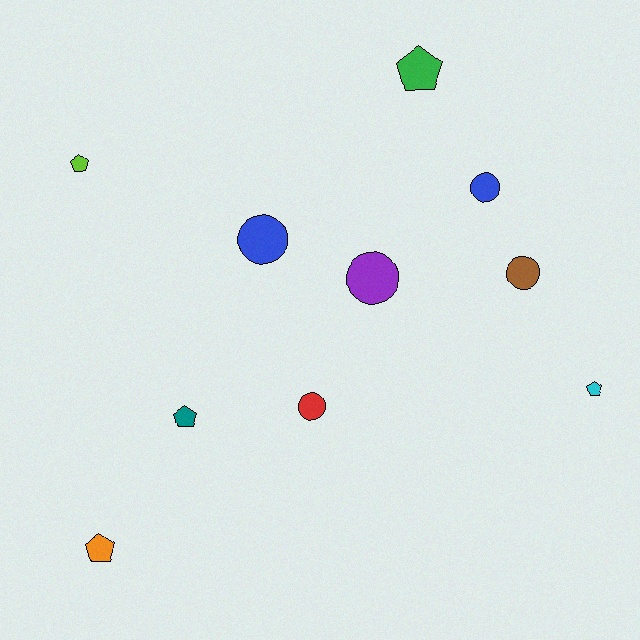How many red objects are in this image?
There is 1 red object.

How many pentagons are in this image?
There are 5 pentagons.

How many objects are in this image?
There are 10 objects.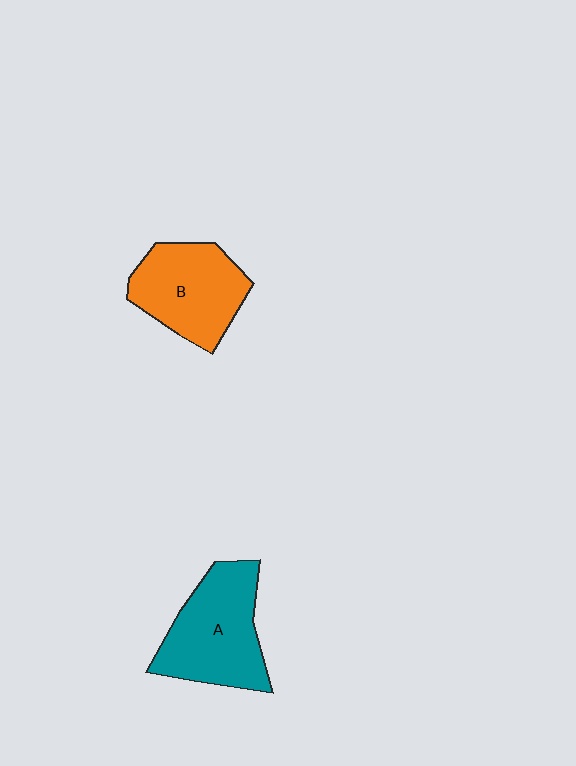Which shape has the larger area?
Shape A (teal).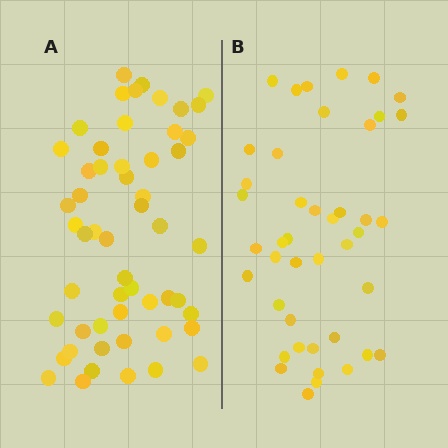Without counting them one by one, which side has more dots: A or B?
Region A (the left region) has more dots.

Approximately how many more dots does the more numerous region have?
Region A has roughly 12 or so more dots than region B.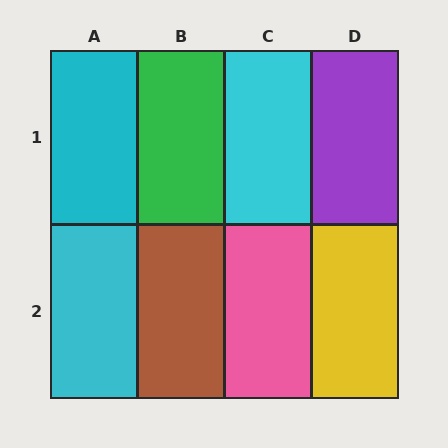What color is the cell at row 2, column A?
Cyan.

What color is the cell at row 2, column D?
Yellow.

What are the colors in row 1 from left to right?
Cyan, green, cyan, purple.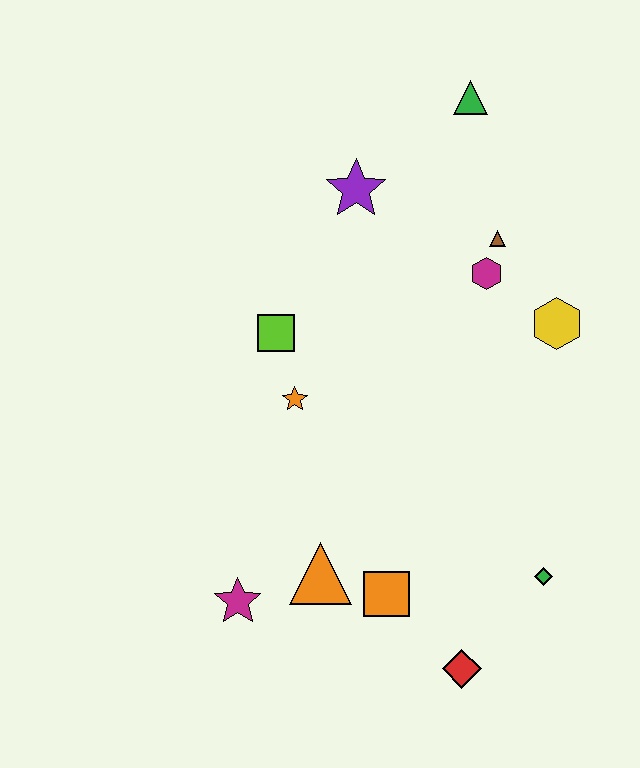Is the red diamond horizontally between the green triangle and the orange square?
Yes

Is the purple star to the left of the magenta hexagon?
Yes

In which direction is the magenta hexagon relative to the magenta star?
The magenta hexagon is above the magenta star.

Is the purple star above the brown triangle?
Yes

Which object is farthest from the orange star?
The green triangle is farthest from the orange star.